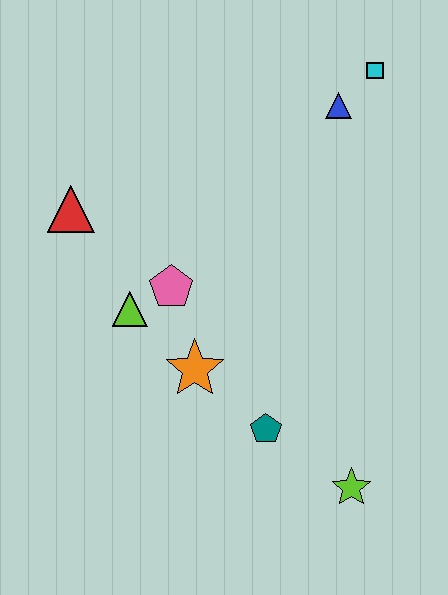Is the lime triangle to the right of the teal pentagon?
No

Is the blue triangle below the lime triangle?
No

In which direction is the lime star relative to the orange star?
The lime star is to the right of the orange star.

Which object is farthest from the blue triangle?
The lime star is farthest from the blue triangle.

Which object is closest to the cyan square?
The blue triangle is closest to the cyan square.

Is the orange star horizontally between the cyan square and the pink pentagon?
Yes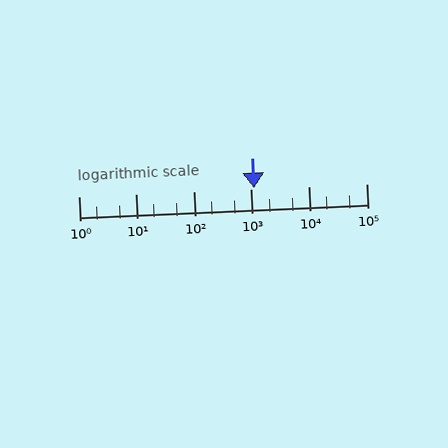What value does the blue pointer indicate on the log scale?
The pointer indicates approximately 1100.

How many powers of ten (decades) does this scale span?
The scale spans 5 decades, from 1 to 100000.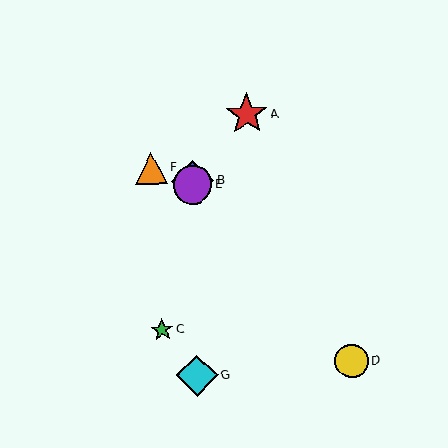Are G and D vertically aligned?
No, G is at x≈197 and D is at x≈352.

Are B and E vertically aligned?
Yes, both are at x≈192.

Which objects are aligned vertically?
Objects B, E, G are aligned vertically.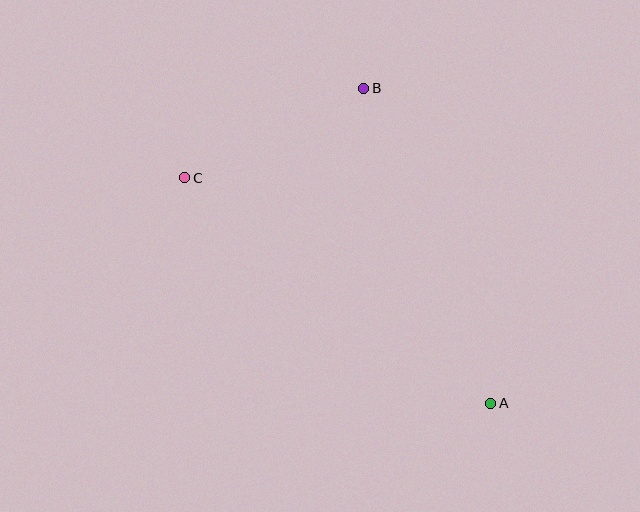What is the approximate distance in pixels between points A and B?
The distance between A and B is approximately 340 pixels.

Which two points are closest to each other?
Points B and C are closest to each other.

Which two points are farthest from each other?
Points A and C are farthest from each other.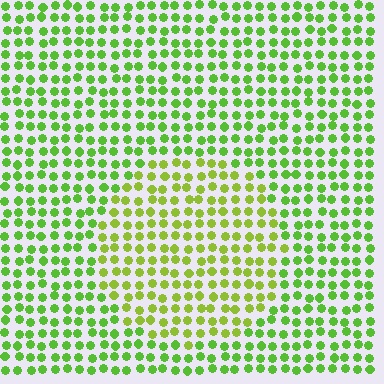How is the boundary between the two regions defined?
The boundary is defined purely by a slight shift in hue (about 25 degrees). Spacing, size, and orientation are identical on both sides.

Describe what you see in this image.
The image is filled with small lime elements in a uniform arrangement. A circle-shaped region is visible where the elements are tinted to a slightly different hue, forming a subtle color boundary.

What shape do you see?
I see a circle.